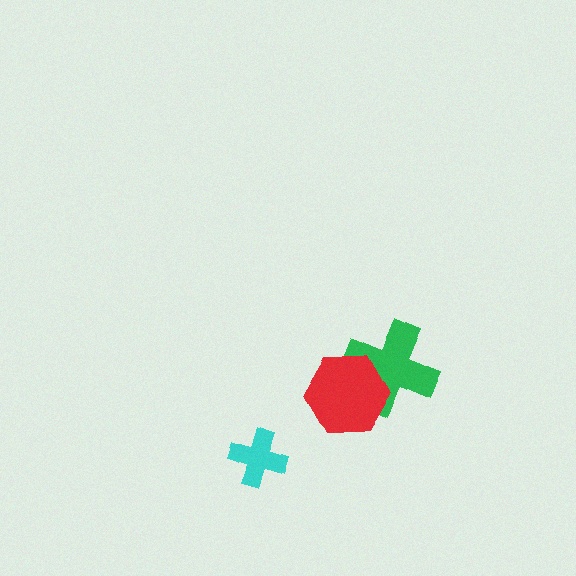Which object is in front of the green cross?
The red hexagon is in front of the green cross.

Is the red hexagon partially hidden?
No, no other shape covers it.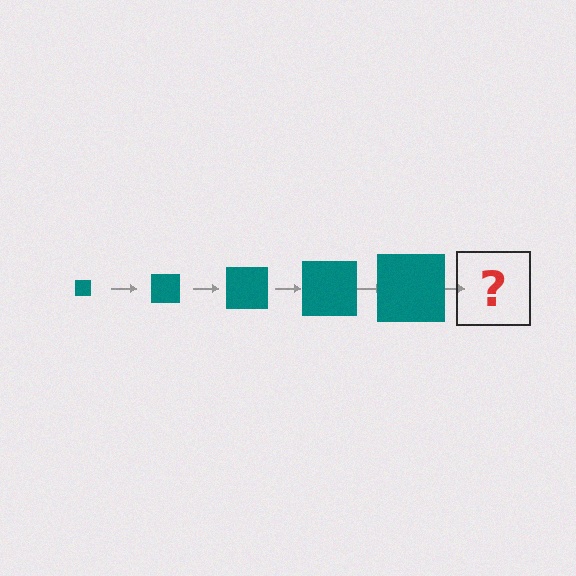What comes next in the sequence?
The next element should be a teal square, larger than the previous one.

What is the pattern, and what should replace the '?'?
The pattern is that the square gets progressively larger each step. The '?' should be a teal square, larger than the previous one.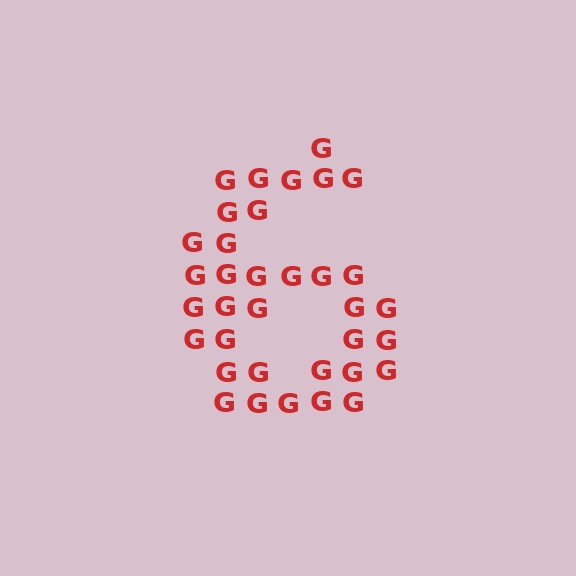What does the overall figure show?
The overall figure shows the digit 6.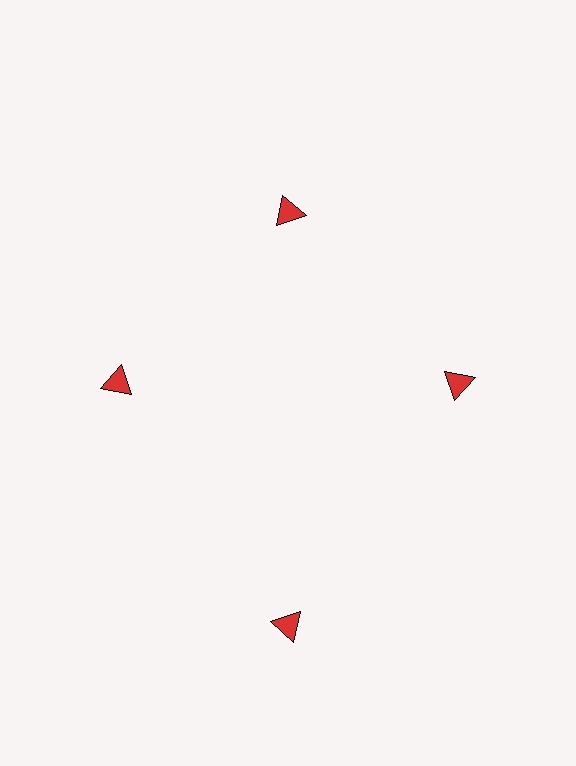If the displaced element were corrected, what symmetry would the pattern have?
It would have 4-fold rotational symmetry — the pattern would map onto itself every 90 degrees.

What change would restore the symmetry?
The symmetry would be restored by moving it inward, back onto the ring so that all 4 triangles sit at equal angles and equal distance from the center.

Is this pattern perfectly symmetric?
No. The 4 red triangles are arranged in a ring, but one element near the 6 o'clock position is pushed outward from the center, breaking the 4-fold rotational symmetry.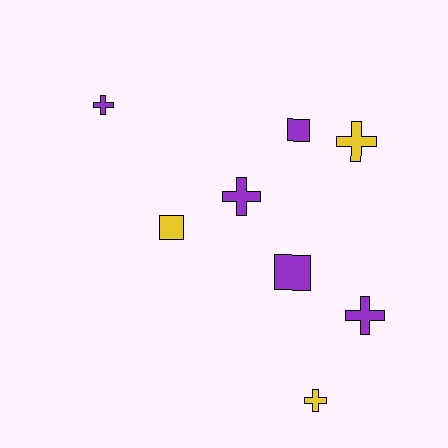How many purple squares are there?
There are 2 purple squares.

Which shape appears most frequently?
Cross, with 5 objects.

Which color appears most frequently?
Purple, with 5 objects.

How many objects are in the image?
There are 8 objects.